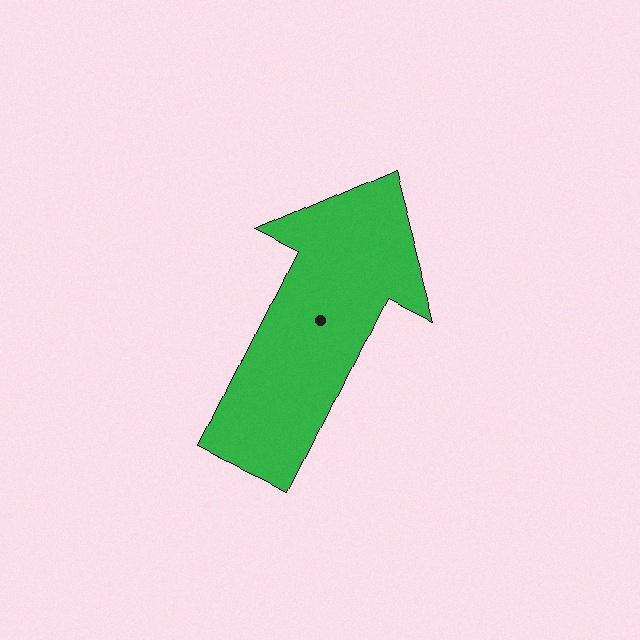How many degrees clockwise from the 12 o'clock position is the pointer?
Approximately 26 degrees.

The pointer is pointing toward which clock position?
Roughly 1 o'clock.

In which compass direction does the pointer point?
Northeast.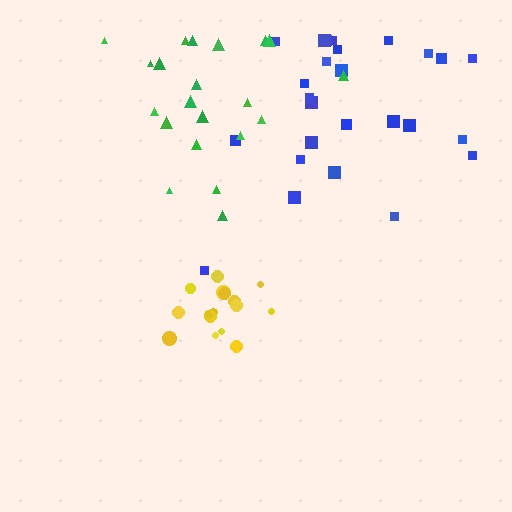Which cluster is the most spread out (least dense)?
Blue.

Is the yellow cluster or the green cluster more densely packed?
Yellow.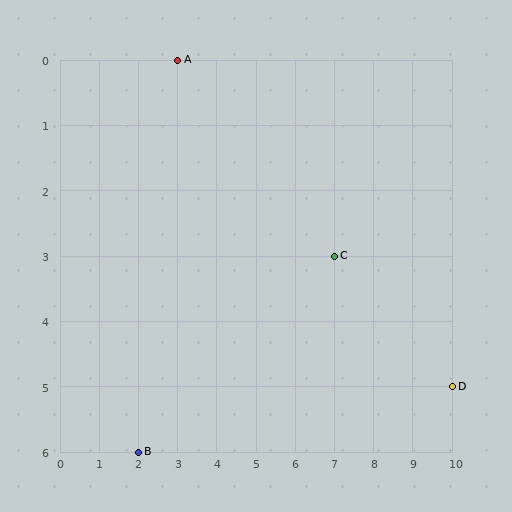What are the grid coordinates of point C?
Point C is at grid coordinates (7, 3).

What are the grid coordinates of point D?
Point D is at grid coordinates (10, 5).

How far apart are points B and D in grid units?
Points B and D are 8 columns and 1 row apart (about 8.1 grid units diagonally).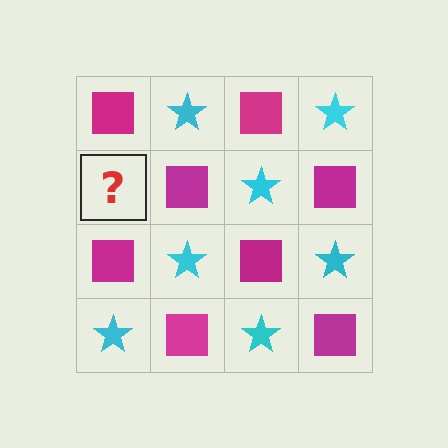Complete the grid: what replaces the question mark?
The question mark should be replaced with a cyan star.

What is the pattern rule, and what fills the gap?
The rule is that it alternates magenta square and cyan star in a checkerboard pattern. The gap should be filled with a cyan star.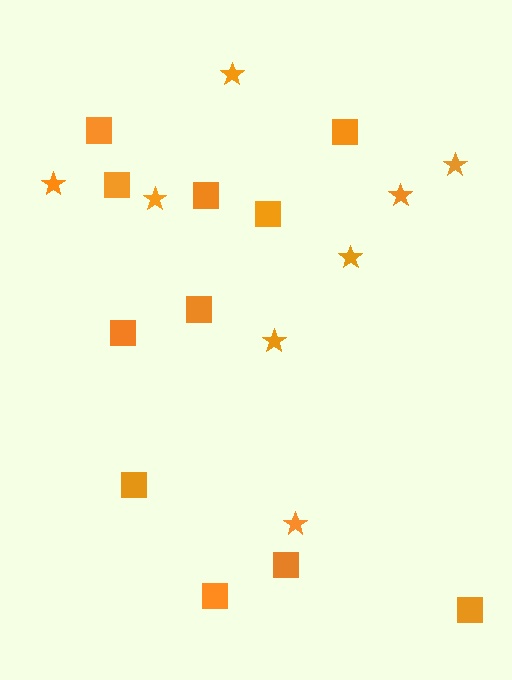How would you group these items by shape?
There are 2 groups: one group of squares (11) and one group of stars (8).